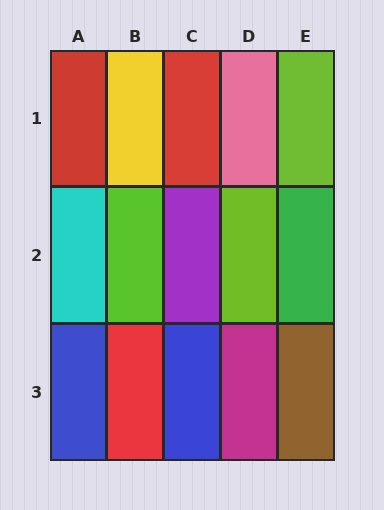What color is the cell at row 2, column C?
Purple.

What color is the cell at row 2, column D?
Lime.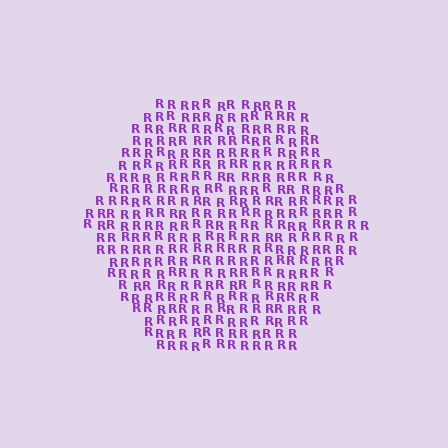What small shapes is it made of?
It is made of small letter R's.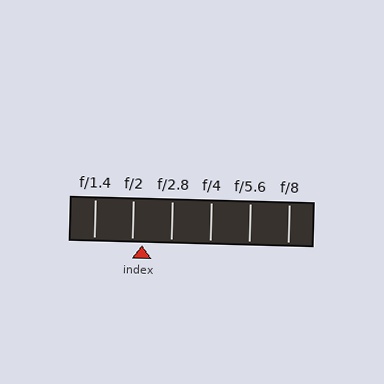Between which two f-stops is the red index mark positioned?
The index mark is between f/2 and f/2.8.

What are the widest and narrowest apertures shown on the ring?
The widest aperture shown is f/1.4 and the narrowest is f/8.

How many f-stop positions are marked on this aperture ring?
There are 6 f-stop positions marked.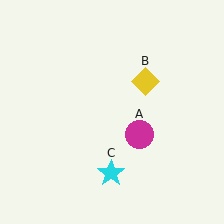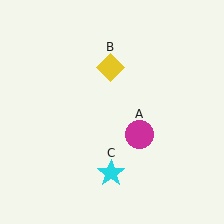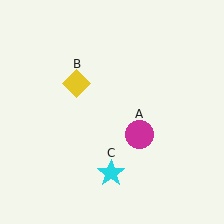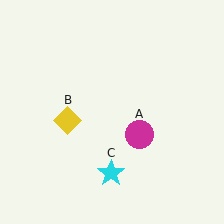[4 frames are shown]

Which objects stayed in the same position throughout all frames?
Magenta circle (object A) and cyan star (object C) remained stationary.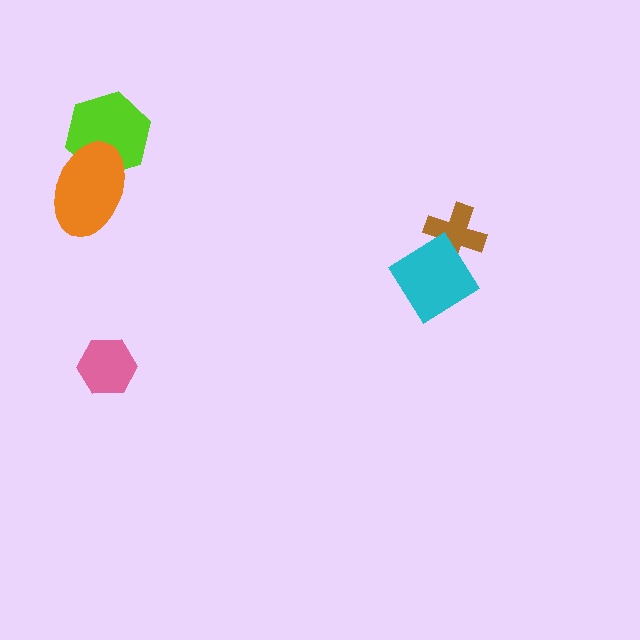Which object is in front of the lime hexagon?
The orange ellipse is in front of the lime hexagon.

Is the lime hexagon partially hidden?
Yes, it is partially covered by another shape.